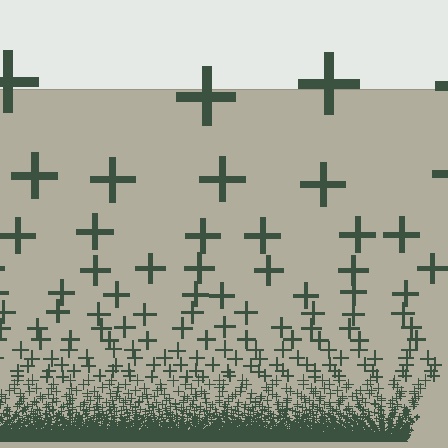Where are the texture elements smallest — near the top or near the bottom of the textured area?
Near the bottom.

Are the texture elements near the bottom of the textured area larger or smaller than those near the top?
Smaller. The gradient is inverted — elements near the bottom are smaller and denser.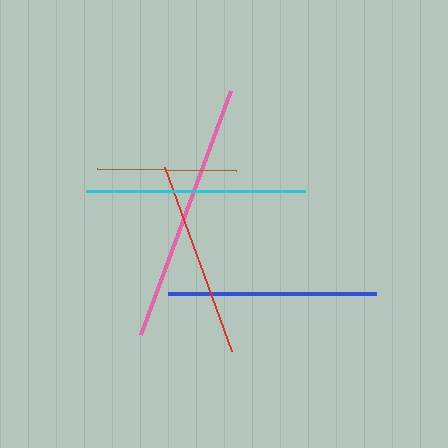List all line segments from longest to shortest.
From longest to shortest: pink, cyan, blue, red, brown.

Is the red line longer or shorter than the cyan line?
The cyan line is longer than the red line.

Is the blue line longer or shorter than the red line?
The blue line is longer than the red line.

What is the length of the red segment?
The red segment is approximately 197 pixels long.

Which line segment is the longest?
The pink line is the longest at approximately 260 pixels.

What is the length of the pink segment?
The pink segment is approximately 260 pixels long.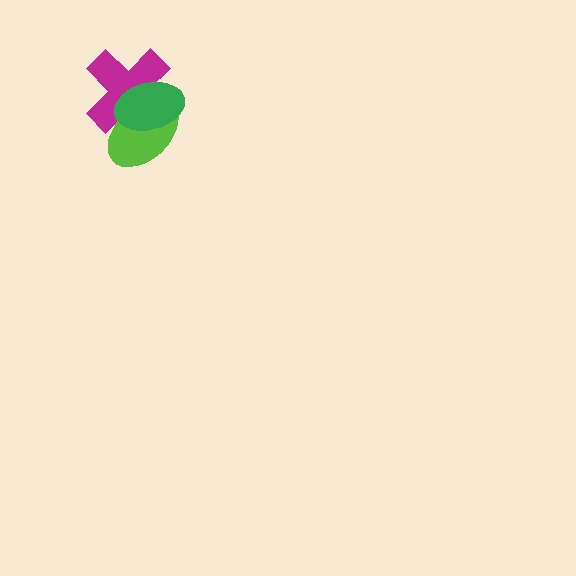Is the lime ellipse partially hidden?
Yes, it is partially covered by another shape.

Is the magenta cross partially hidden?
Yes, it is partially covered by another shape.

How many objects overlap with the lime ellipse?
2 objects overlap with the lime ellipse.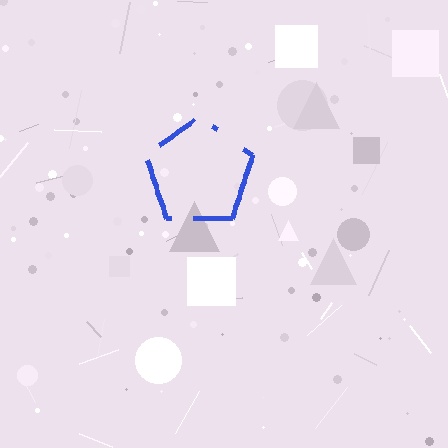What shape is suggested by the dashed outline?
The dashed outline suggests a pentagon.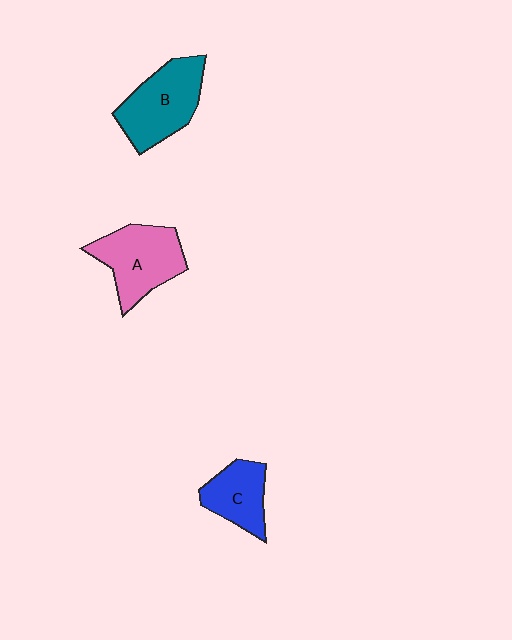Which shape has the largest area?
Shape B (teal).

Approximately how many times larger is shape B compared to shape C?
Approximately 1.5 times.